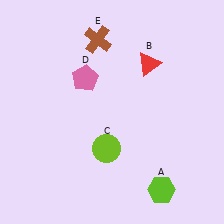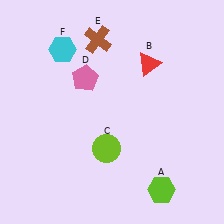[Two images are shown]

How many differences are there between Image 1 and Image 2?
There is 1 difference between the two images.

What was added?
A cyan hexagon (F) was added in Image 2.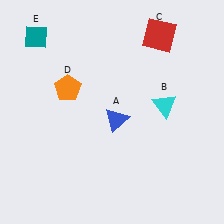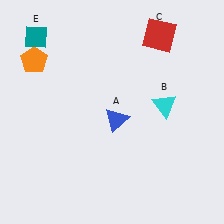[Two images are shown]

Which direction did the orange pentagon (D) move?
The orange pentagon (D) moved left.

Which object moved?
The orange pentagon (D) moved left.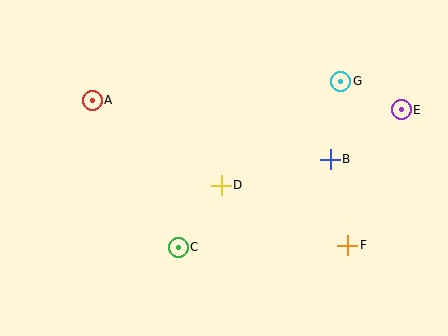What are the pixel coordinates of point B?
Point B is at (330, 159).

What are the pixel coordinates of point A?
Point A is at (92, 100).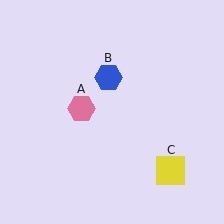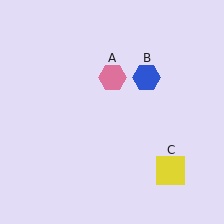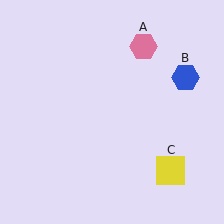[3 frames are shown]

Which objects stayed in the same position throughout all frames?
Yellow square (object C) remained stationary.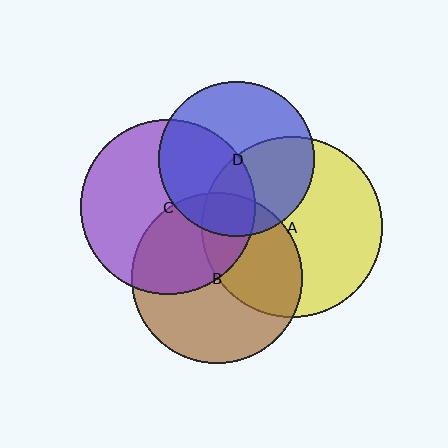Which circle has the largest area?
Circle A (yellow).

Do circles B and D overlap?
Yes.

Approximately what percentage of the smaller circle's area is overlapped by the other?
Approximately 15%.